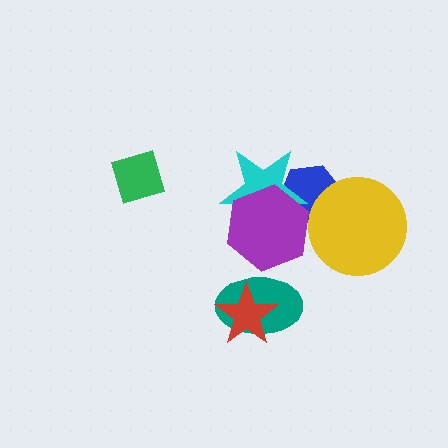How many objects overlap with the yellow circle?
1 object overlaps with the yellow circle.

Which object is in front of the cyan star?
The purple hexagon is in front of the cyan star.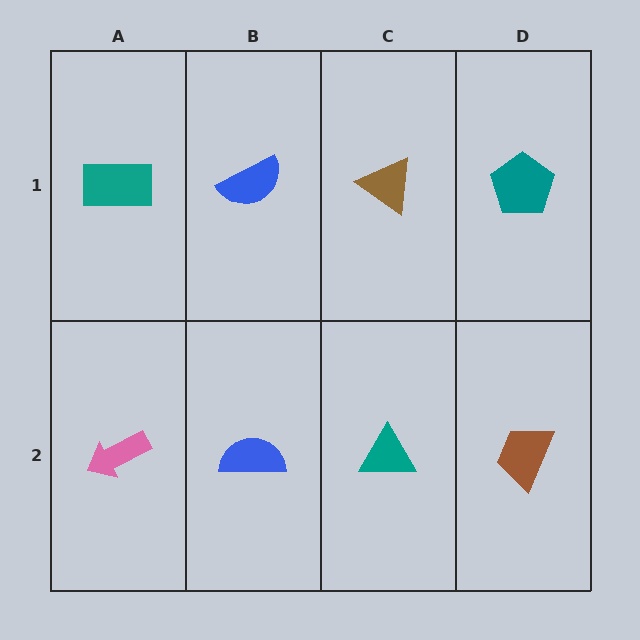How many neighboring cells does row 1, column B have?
3.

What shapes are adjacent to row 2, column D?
A teal pentagon (row 1, column D), a teal triangle (row 2, column C).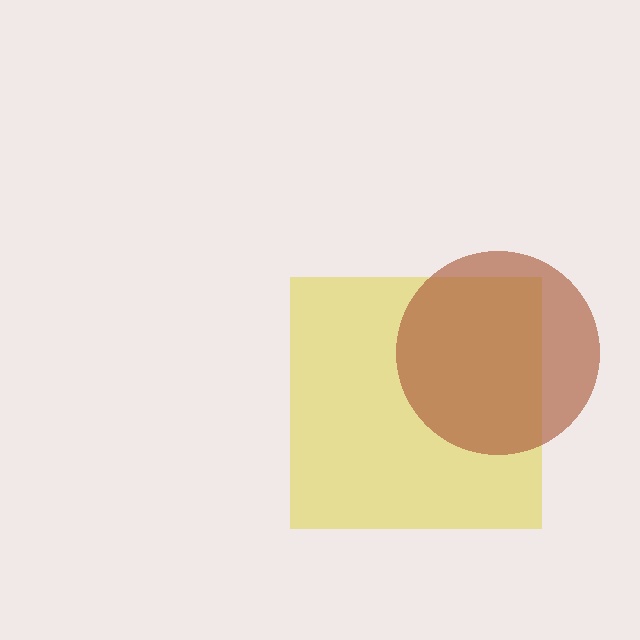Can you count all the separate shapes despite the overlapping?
Yes, there are 2 separate shapes.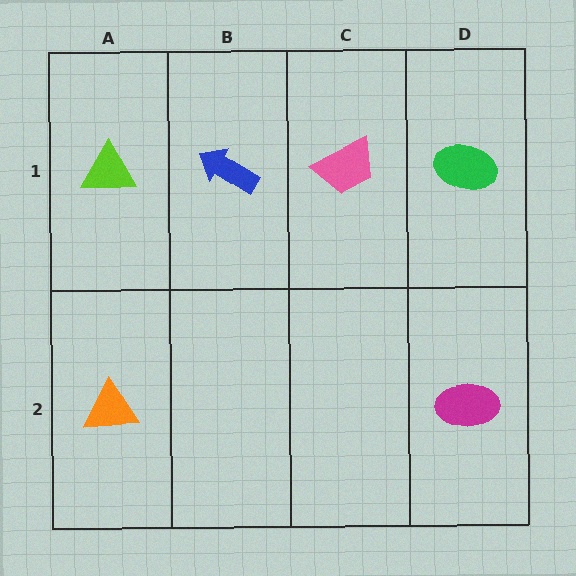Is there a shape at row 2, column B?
No, that cell is empty.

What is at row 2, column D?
A magenta ellipse.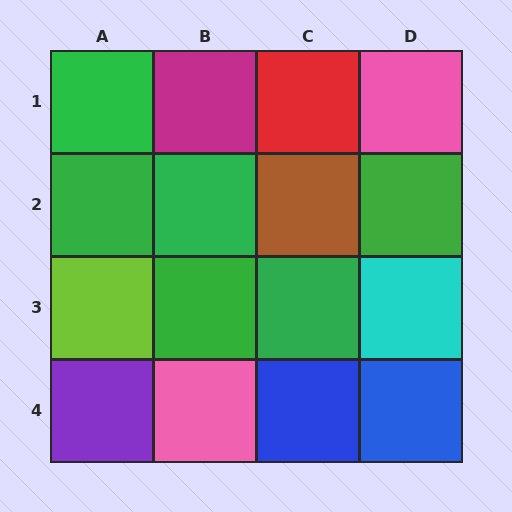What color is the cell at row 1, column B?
Magenta.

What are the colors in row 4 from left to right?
Purple, pink, blue, blue.